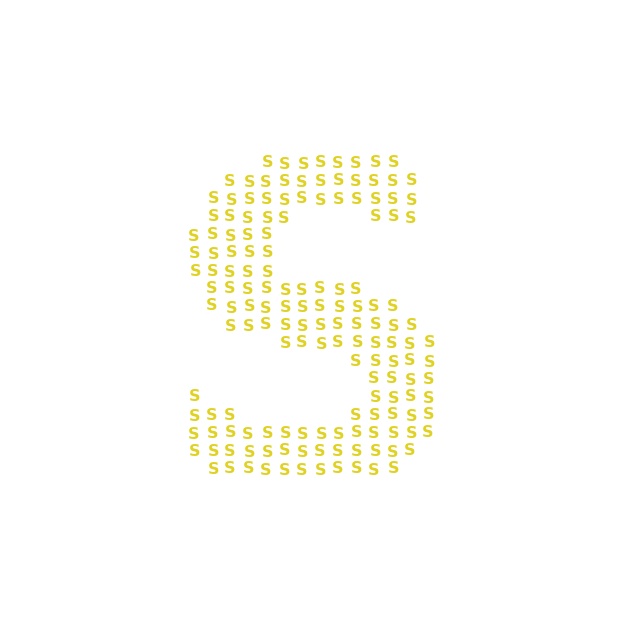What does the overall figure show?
The overall figure shows the letter S.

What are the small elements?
The small elements are letter S's.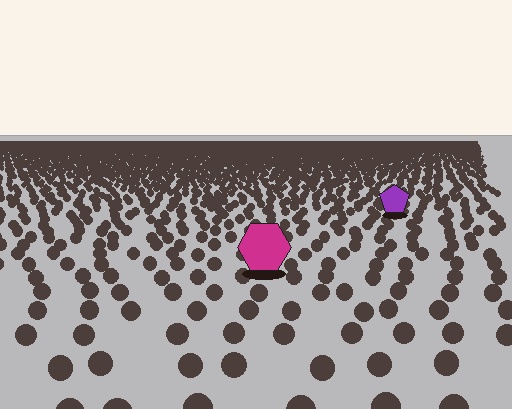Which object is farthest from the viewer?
The purple pentagon is farthest from the viewer. It appears smaller and the ground texture around it is denser.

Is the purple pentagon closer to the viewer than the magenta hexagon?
No. The magenta hexagon is closer — you can tell from the texture gradient: the ground texture is coarser near it.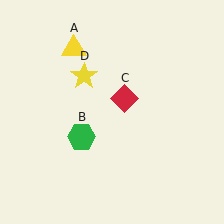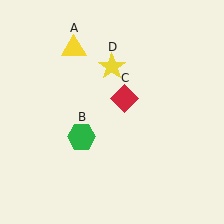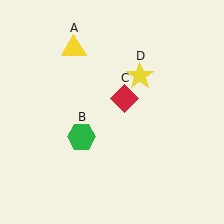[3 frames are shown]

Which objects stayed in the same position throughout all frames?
Yellow triangle (object A) and green hexagon (object B) and red diamond (object C) remained stationary.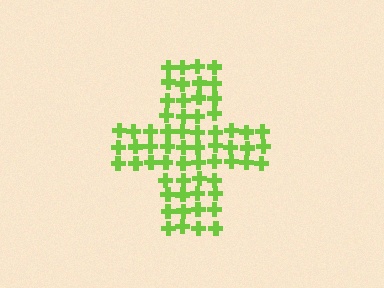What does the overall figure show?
The overall figure shows a cross.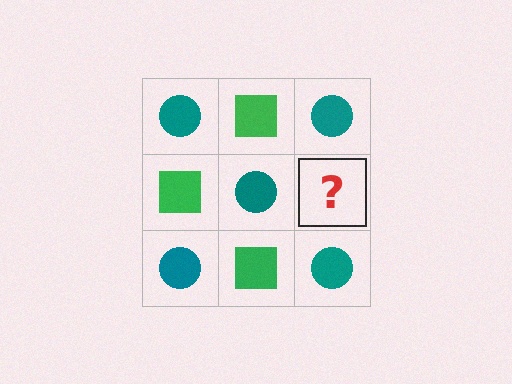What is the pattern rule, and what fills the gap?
The rule is that it alternates teal circle and green square in a checkerboard pattern. The gap should be filled with a green square.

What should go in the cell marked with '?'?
The missing cell should contain a green square.